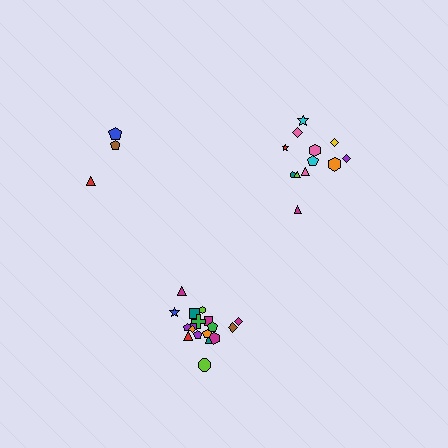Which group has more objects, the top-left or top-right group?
The top-right group.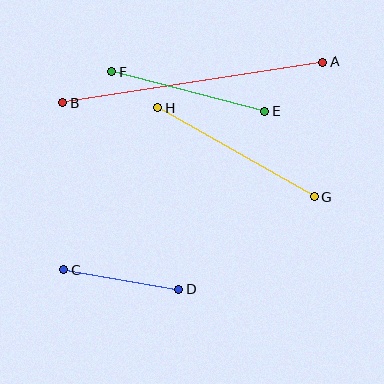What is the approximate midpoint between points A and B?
The midpoint is at approximately (192, 82) pixels.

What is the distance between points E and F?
The distance is approximately 158 pixels.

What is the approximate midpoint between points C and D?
The midpoint is at approximately (121, 280) pixels.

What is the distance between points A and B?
The distance is approximately 263 pixels.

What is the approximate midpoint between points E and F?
The midpoint is at approximately (188, 92) pixels.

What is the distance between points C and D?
The distance is approximately 116 pixels.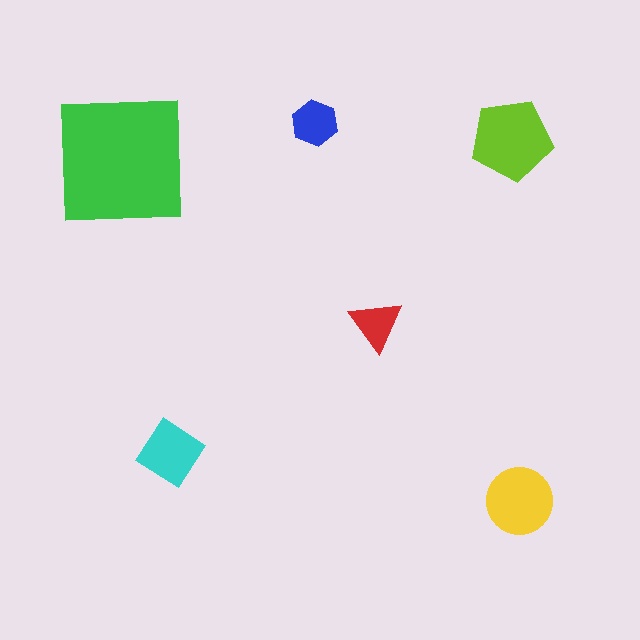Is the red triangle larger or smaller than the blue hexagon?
Smaller.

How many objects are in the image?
There are 6 objects in the image.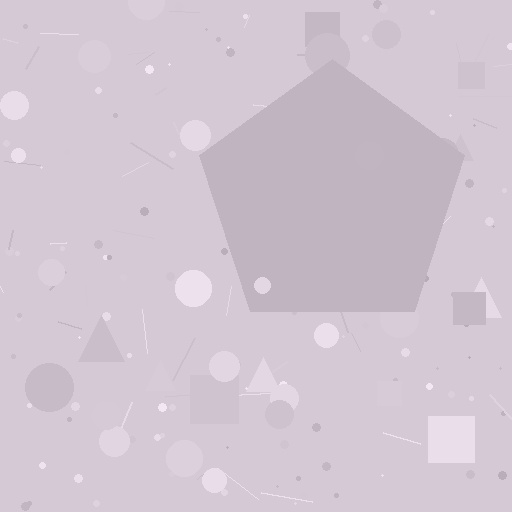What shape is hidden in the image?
A pentagon is hidden in the image.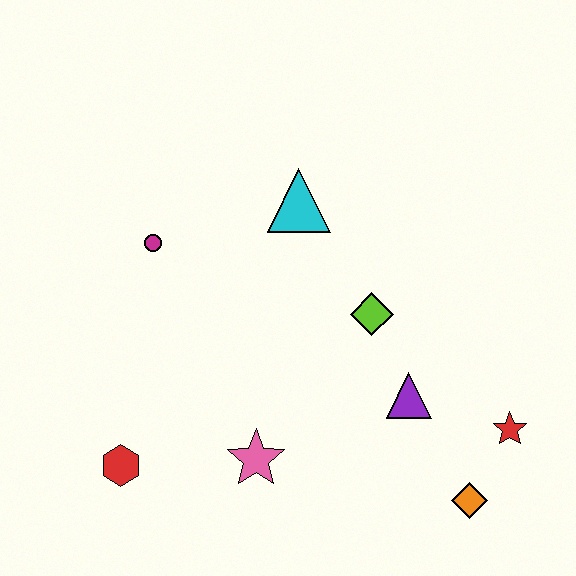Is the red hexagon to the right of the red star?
No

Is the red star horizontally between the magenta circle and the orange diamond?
No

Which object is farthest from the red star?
The magenta circle is farthest from the red star.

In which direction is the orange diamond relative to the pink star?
The orange diamond is to the right of the pink star.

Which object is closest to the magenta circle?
The cyan triangle is closest to the magenta circle.